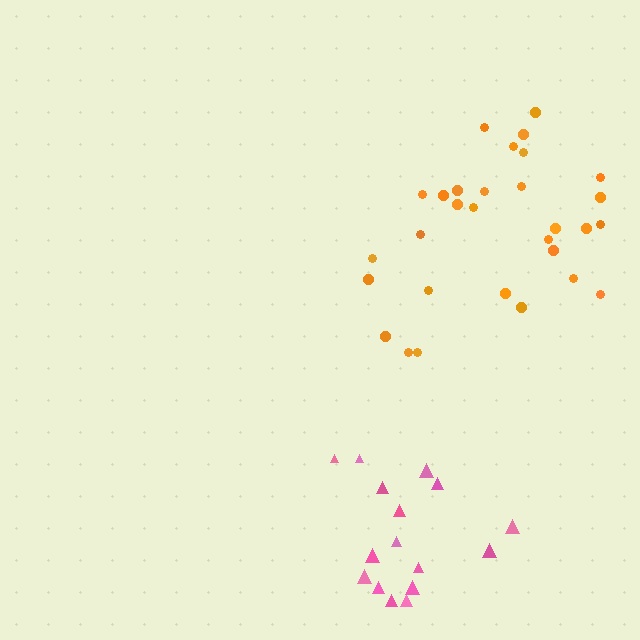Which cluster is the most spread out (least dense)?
Pink.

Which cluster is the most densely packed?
Orange.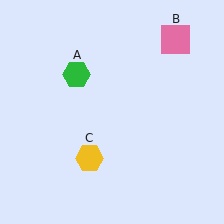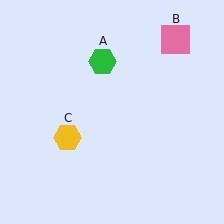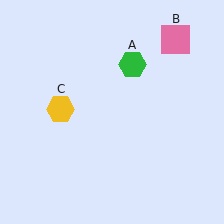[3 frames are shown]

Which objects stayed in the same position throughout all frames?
Pink square (object B) remained stationary.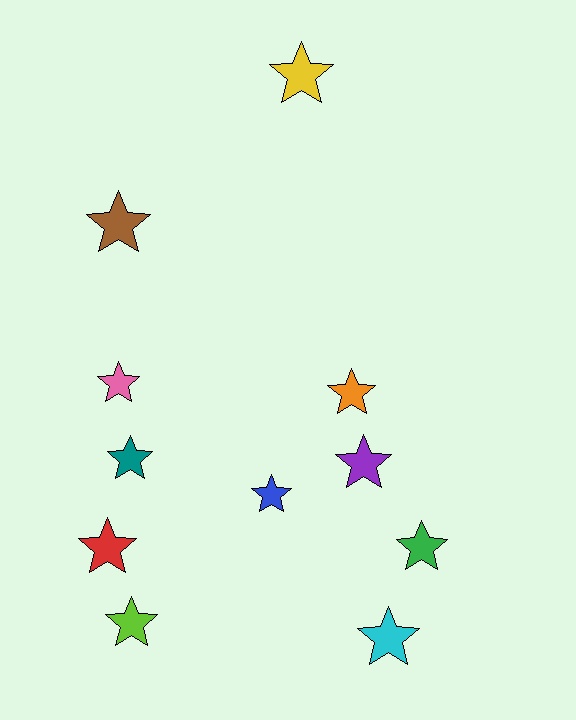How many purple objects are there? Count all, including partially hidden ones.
There is 1 purple object.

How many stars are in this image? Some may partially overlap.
There are 11 stars.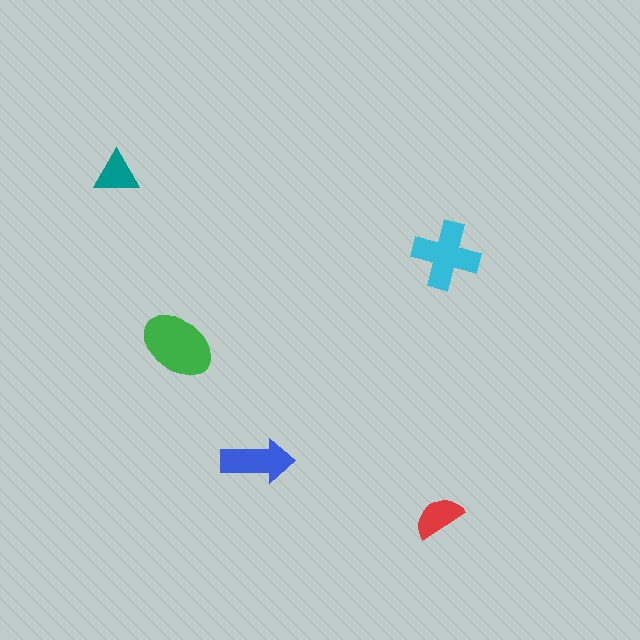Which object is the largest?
The green ellipse.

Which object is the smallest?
The teal triangle.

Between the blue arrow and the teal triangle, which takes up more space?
The blue arrow.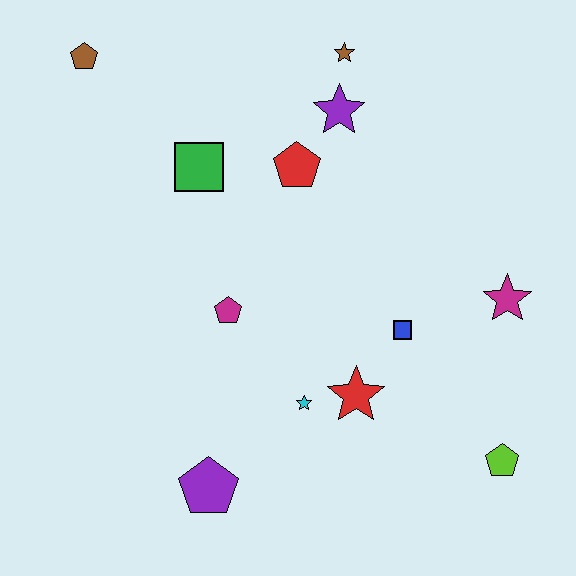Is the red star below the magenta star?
Yes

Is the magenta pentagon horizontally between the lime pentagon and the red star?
No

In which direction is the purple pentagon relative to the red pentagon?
The purple pentagon is below the red pentagon.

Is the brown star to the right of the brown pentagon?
Yes